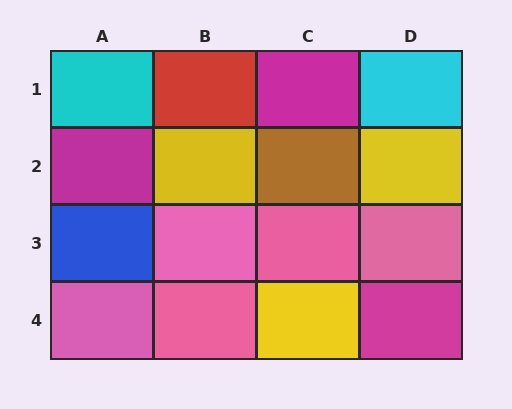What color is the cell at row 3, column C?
Pink.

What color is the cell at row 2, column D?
Yellow.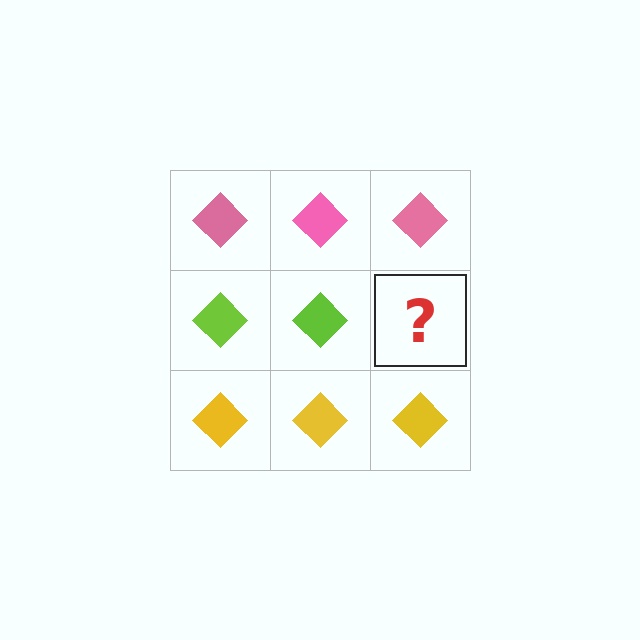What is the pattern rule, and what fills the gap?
The rule is that each row has a consistent color. The gap should be filled with a lime diamond.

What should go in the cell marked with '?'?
The missing cell should contain a lime diamond.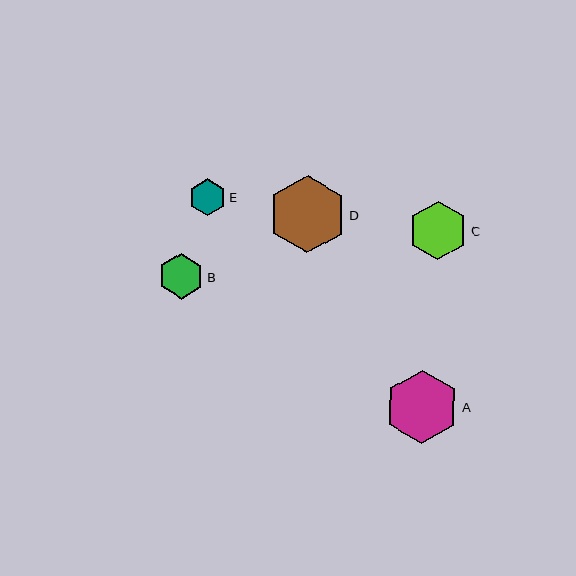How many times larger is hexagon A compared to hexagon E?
Hexagon A is approximately 2.0 times the size of hexagon E.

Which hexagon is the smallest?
Hexagon E is the smallest with a size of approximately 37 pixels.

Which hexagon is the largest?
Hexagon D is the largest with a size of approximately 78 pixels.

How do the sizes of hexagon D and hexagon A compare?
Hexagon D and hexagon A are approximately the same size.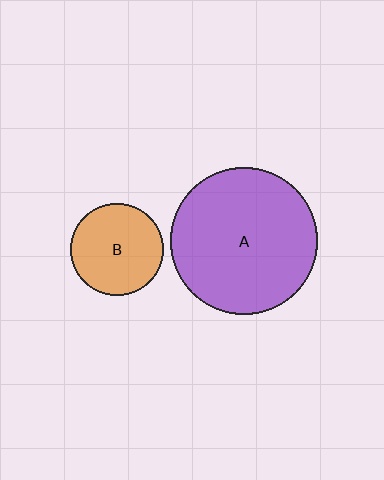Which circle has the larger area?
Circle A (purple).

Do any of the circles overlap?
No, none of the circles overlap.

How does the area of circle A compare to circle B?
Approximately 2.5 times.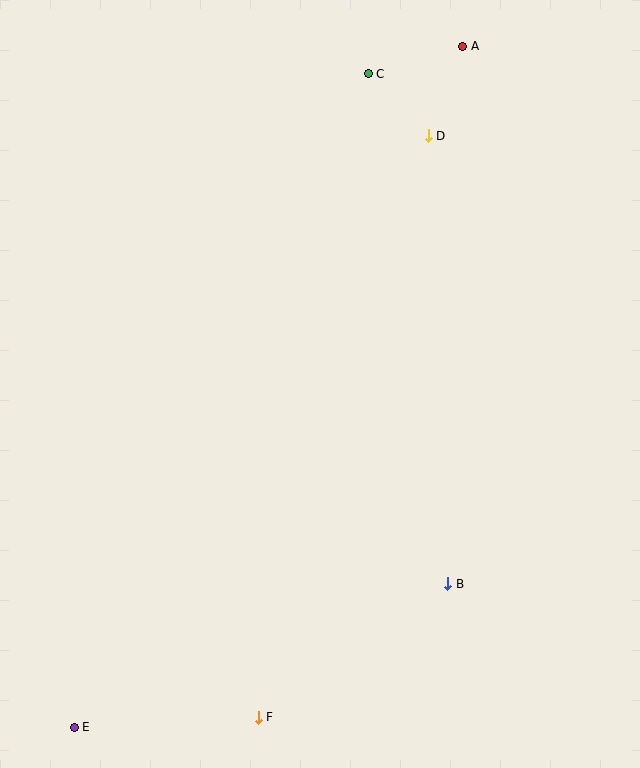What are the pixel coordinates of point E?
Point E is at (74, 727).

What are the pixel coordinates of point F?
Point F is at (258, 717).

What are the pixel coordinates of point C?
Point C is at (368, 74).